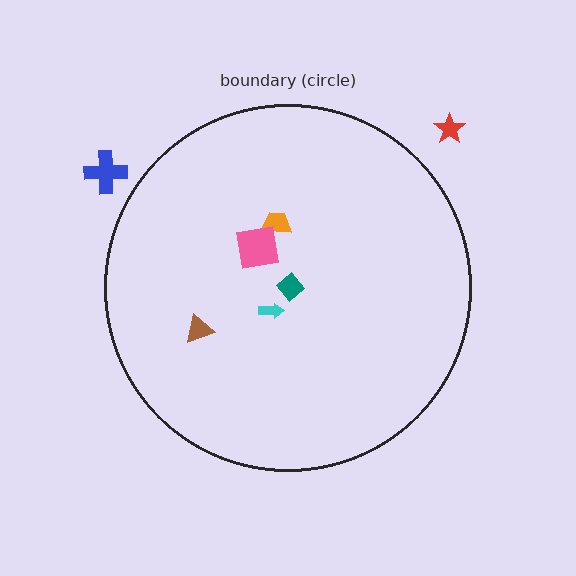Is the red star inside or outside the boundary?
Outside.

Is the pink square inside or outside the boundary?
Inside.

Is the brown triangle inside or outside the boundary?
Inside.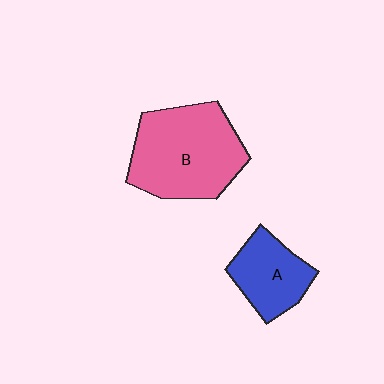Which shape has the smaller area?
Shape A (blue).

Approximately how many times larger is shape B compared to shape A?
Approximately 1.9 times.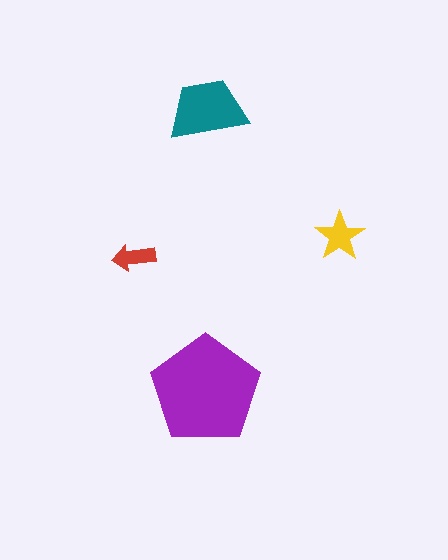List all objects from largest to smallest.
The purple pentagon, the teal trapezoid, the yellow star, the red arrow.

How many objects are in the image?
There are 4 objects in the image.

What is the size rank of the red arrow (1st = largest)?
4th.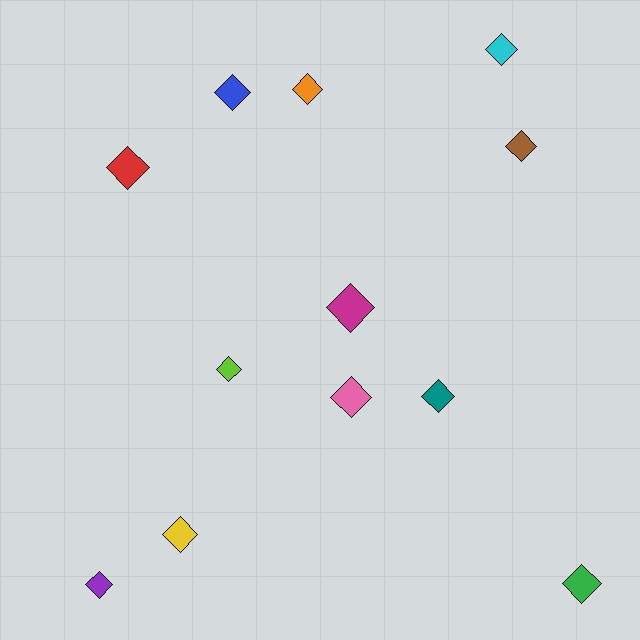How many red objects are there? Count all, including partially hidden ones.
There is 1 red object.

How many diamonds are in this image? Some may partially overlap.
There are 12 diamonds.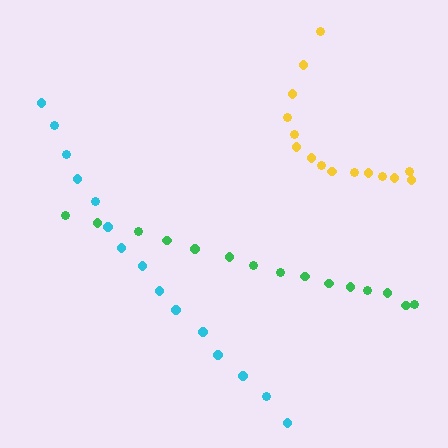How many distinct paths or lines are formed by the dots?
There are 3 distinct paths.